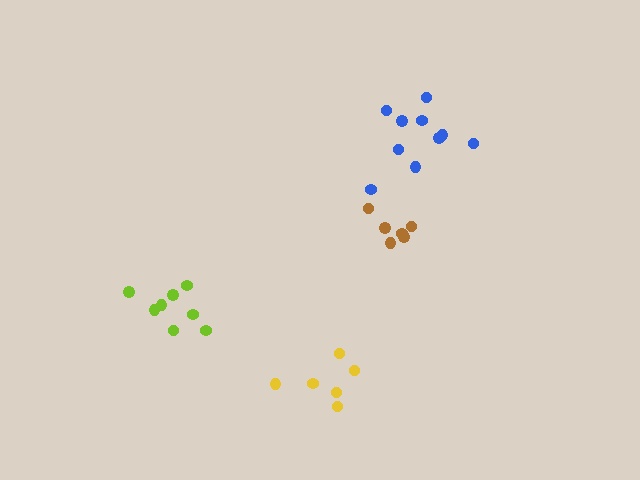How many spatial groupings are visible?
There are 4 spatial groupings.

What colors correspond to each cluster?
The clusters are colored: blue, yellow, lime, brown.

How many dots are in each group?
Group 1: 10 dots, Group 2: 6 dots, Group 3: 8 dots, Group 4: 6 dots (30 total).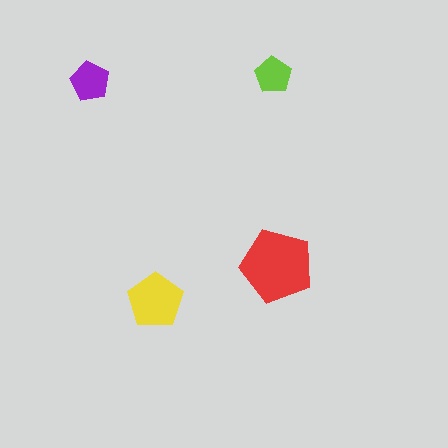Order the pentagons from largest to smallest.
the red one, the yellow one, the purple one, the lime one.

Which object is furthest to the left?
The purple pentagon is leftmost.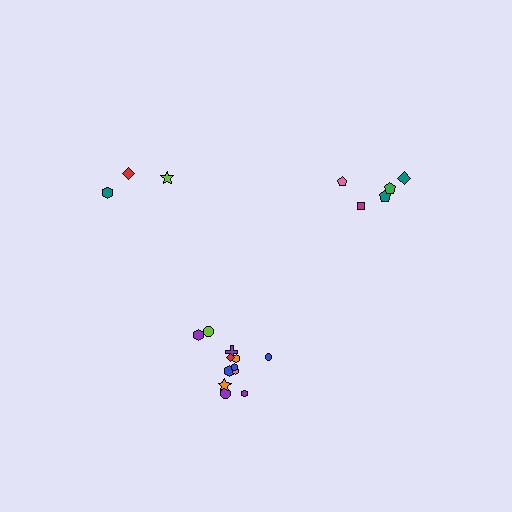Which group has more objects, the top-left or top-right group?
The top-right group.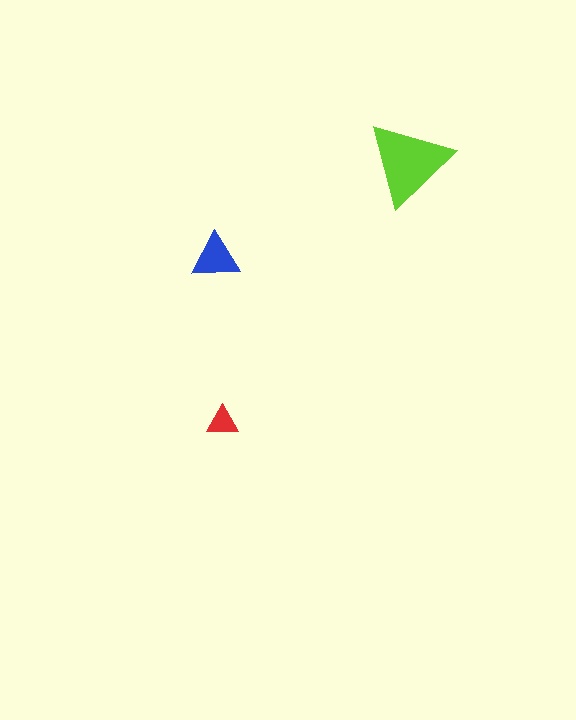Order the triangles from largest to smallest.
the lime one, the blue one, the red one.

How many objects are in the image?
There are 3 objects in the image.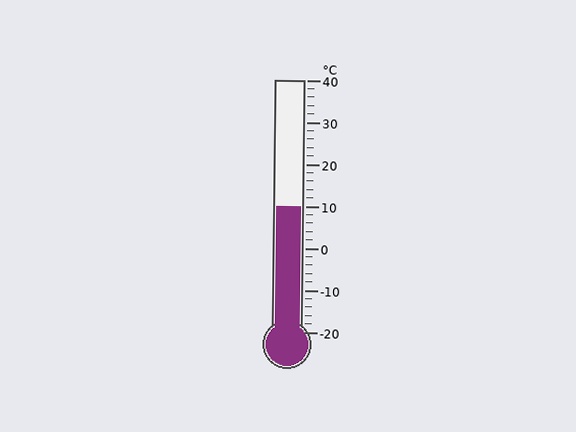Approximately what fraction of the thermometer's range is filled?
The thermometer is filled to approximately 50% of its range.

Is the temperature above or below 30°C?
The temperature is below 30°C.